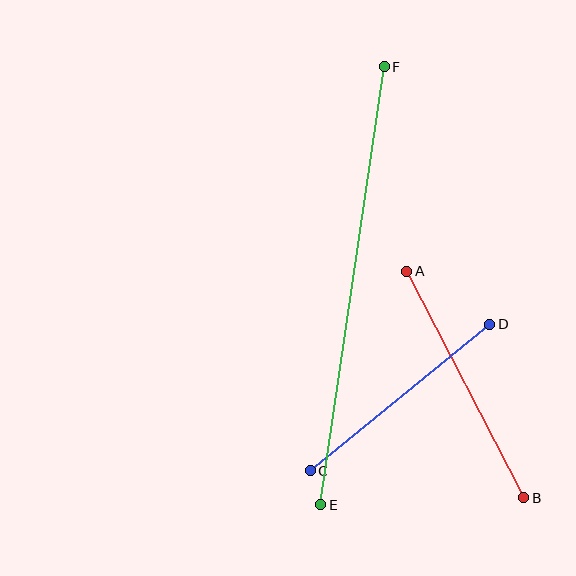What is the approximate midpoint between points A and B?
The midpoint is at approximately (465, 385) pixels.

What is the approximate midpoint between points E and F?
The midpoint is at approximately (352, 286) pixels.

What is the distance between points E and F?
The distance is approximately 442 pixels.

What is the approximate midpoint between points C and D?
The midpoint is at approximately (400, 398) pixels.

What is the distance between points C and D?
The distance is approximately 232 pixels.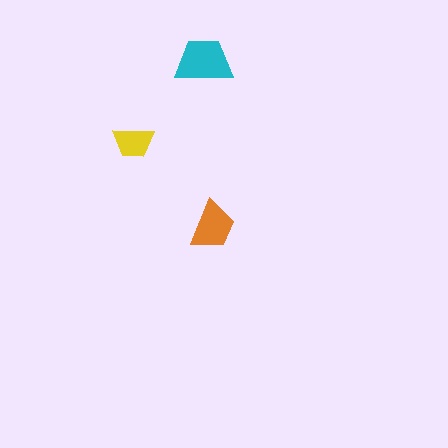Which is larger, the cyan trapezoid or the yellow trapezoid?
The cyan one.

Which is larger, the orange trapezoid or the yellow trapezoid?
The orange one.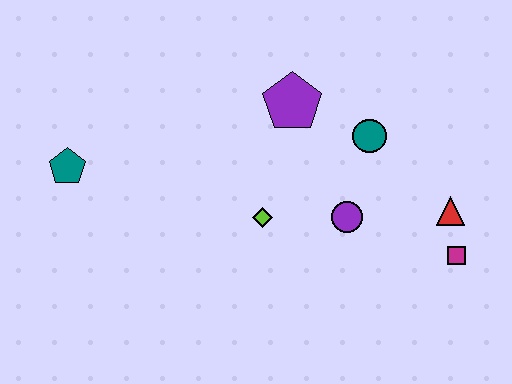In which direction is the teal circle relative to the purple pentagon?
The teal circle is to the right of the purple pentagon.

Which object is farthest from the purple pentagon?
The teal pentagon is farthest from the purple pentagon.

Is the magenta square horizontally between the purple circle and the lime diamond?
No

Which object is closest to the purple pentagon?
The teal circle is closest to the purple pentagon.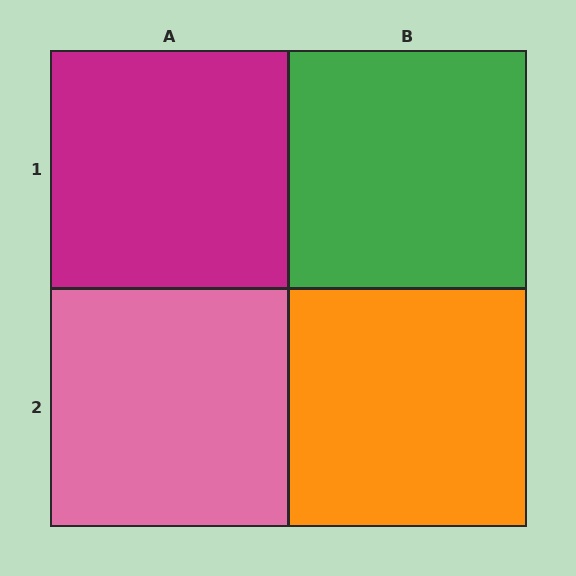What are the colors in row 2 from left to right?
Pink, orange.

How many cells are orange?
1 cell is orange.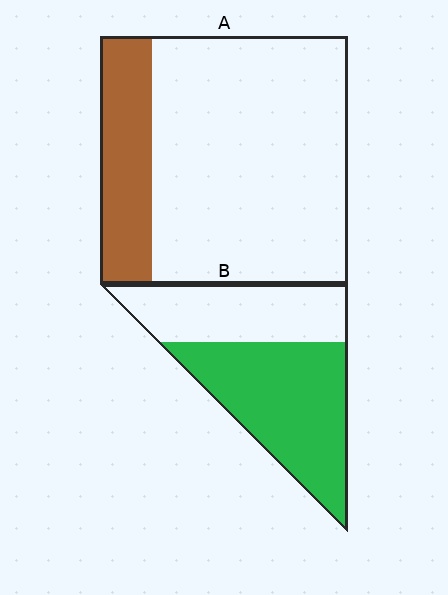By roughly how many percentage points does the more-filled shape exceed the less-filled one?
By roughly 40 percentage points (B over A).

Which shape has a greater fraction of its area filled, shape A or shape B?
Shape B.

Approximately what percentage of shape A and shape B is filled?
A is approximately 20% and B is approximately 60%.